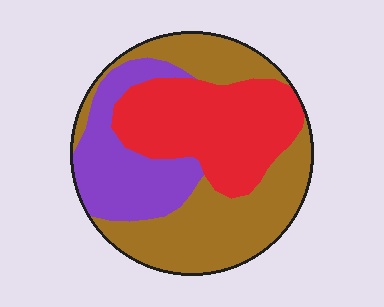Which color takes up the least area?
Purple, at roughly 25%.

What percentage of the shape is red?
Red covers around 35% of the shape.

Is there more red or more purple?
Red.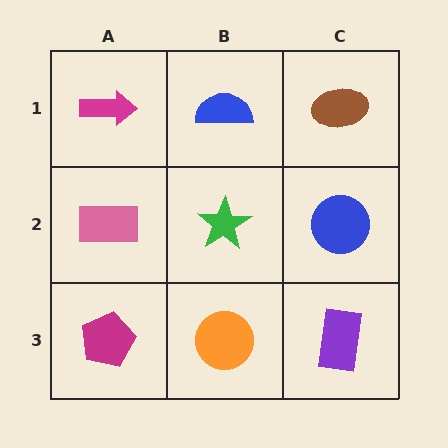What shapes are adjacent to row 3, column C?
A blue circle (row 2, column C), an orange circle (row 3, column B).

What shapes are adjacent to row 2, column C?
A brown ellipse (row 1, column C), a purple rectangle (row 3, column C), a green star (row 2, column B).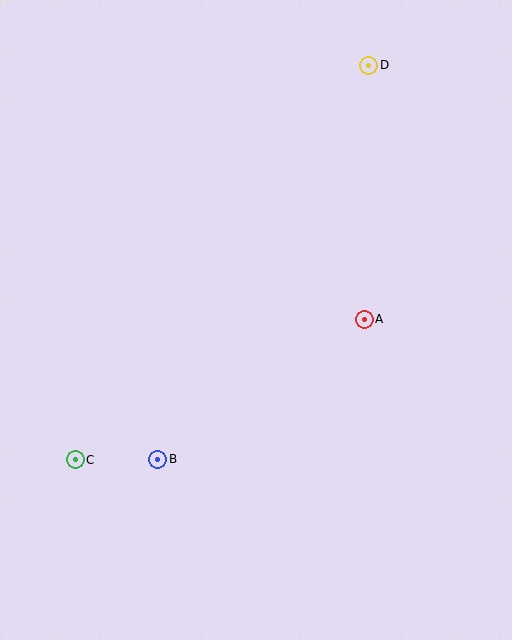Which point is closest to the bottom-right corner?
Point A is closest to the bottom-right corner.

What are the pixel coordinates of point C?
Point C is at (75, 460).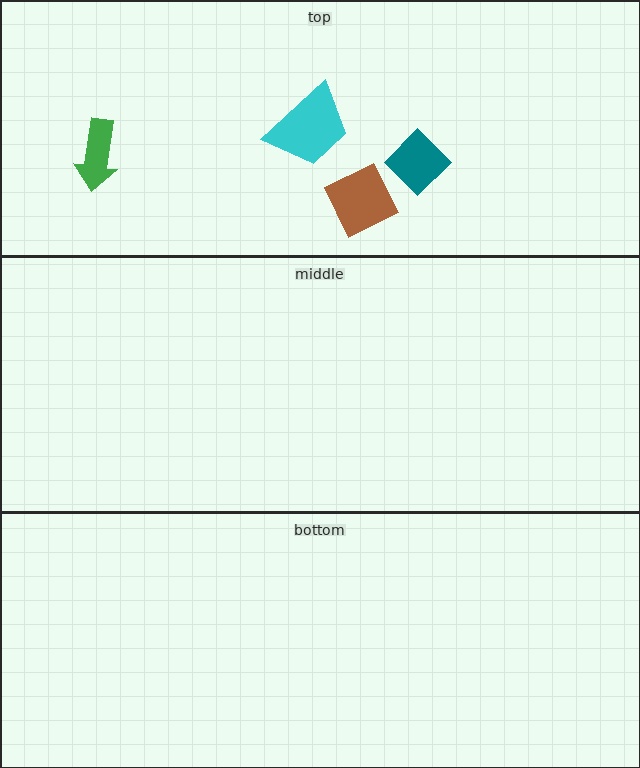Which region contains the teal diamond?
The top region.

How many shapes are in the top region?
4.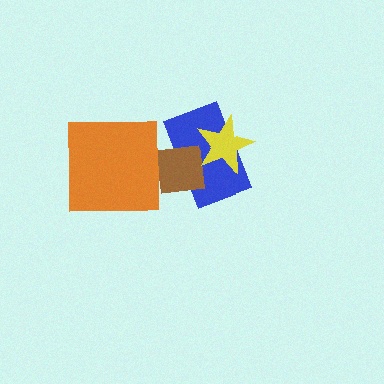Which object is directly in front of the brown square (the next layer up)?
The orange square is directly in front of the brown square.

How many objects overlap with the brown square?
3 objects overlap with the brown square.